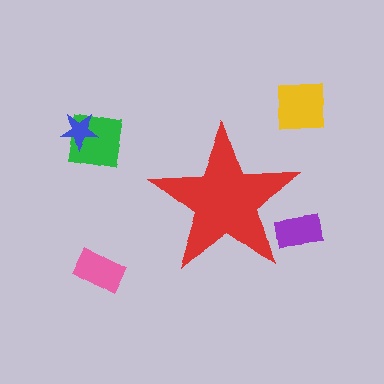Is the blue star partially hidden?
No, the blue star is fully visible.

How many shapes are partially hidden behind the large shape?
1 shape is partially hidden.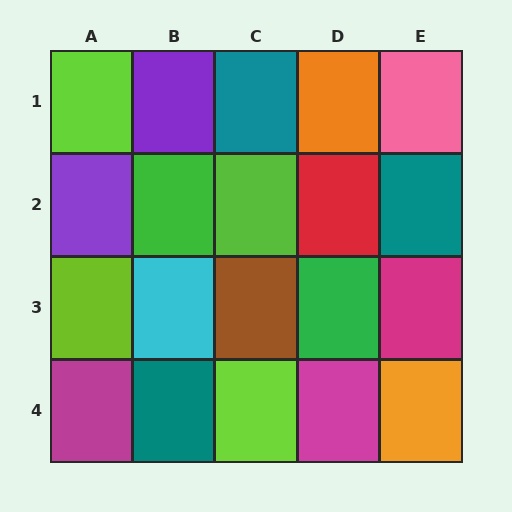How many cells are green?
2 cells are green.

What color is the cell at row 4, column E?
Orange.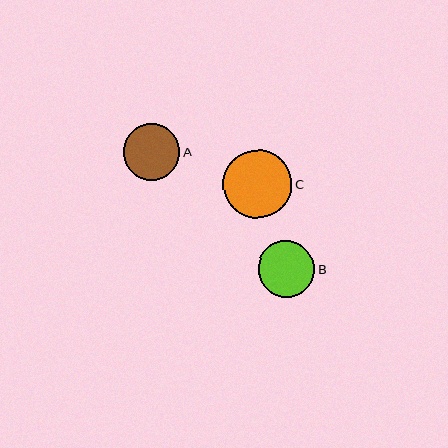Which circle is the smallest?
Circle A is the smallest with a size of approximately 56 pixels.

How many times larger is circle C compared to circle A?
Circle C is approximately 1.2 times the size of circle A.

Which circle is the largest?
Circle C is the largest with a size of approximately 69 pixels.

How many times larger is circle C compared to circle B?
Circle C is approximately 1.2 times the size of circle B.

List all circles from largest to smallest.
From largest to smallest: C, B, A.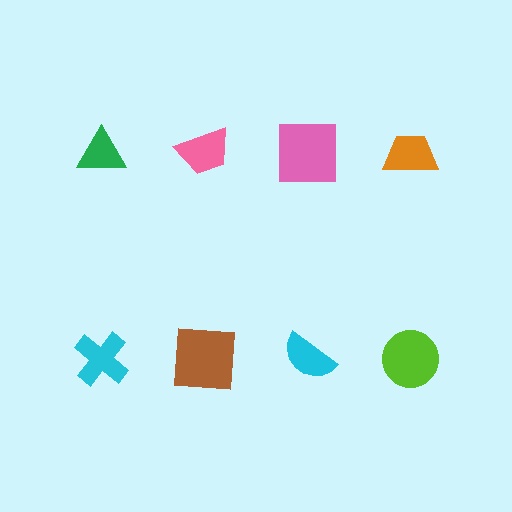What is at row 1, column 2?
A pink trapezoid.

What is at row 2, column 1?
A cyan cross.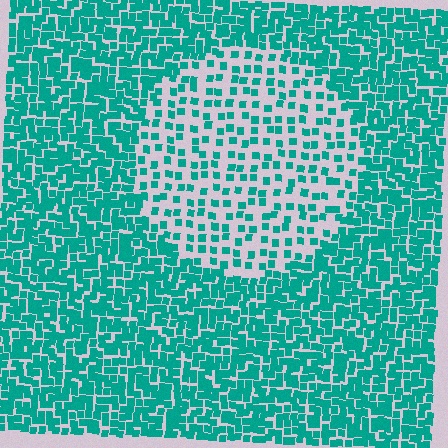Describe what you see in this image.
The image contains small teal elements arranged at two different densities. A circle-shaped region is visible where the elements are less densely packed than the surrounding area.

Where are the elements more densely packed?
The elements are more densely packed outside the circle boundary.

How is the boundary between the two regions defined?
The boundary is defined by a change in element density (approximately 2.4x ratio). All elements are the same color, size, and shape.